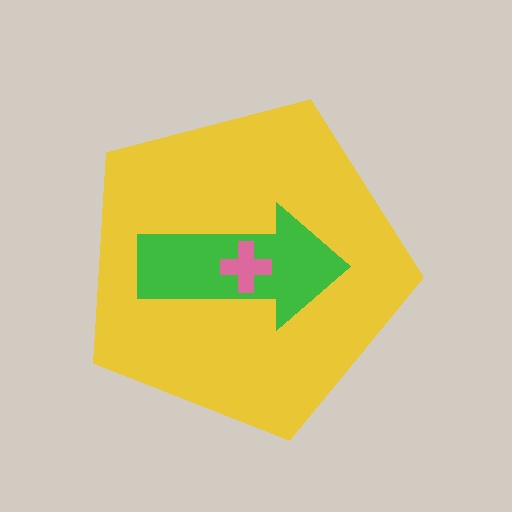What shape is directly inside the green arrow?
The pink cross.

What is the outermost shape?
The yellow pentagon.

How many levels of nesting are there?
3.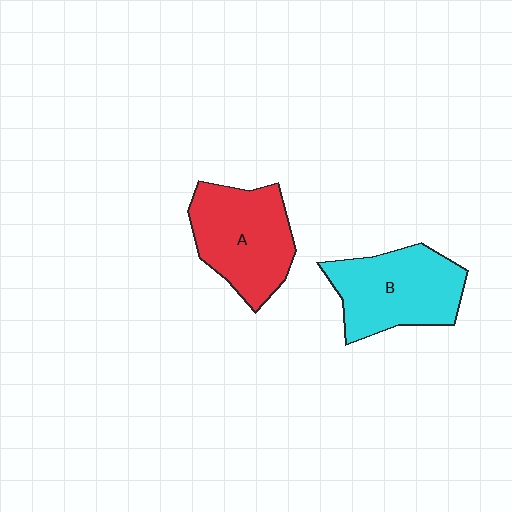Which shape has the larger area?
Shape B (cyan).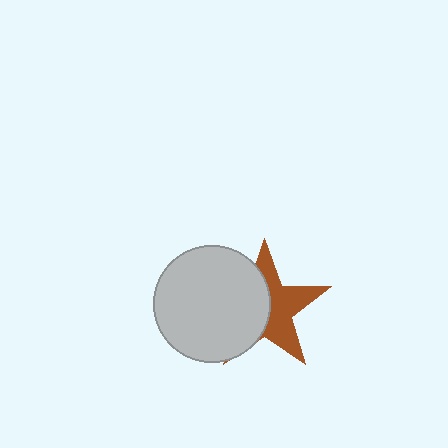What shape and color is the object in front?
The object in front is a light gray circle.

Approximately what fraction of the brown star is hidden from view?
Roughly 50% of the brown star is hidden behind the light gray circle.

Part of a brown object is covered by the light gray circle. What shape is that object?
It is a star.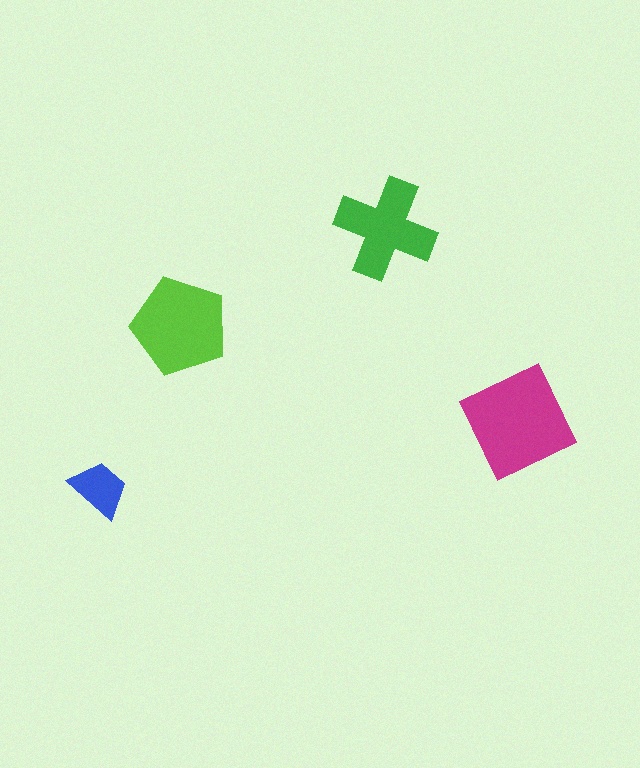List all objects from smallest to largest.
The blue trapezoid, the green cross, the lime pentagon, the magenta diamond.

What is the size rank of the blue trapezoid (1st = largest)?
4th.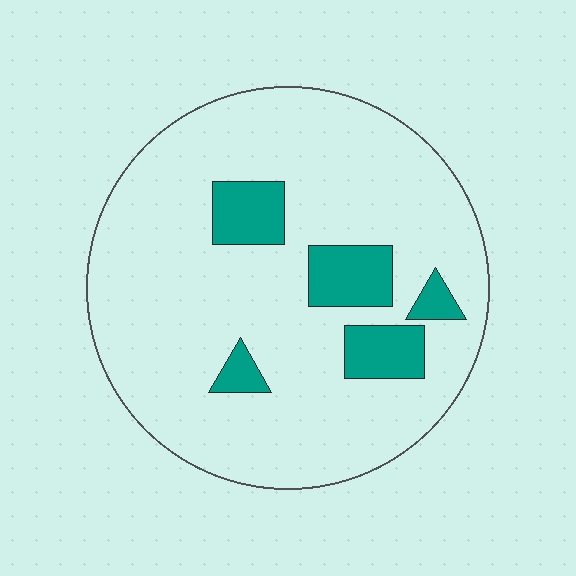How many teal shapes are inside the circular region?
5.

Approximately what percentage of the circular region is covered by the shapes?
Approximately 15%.